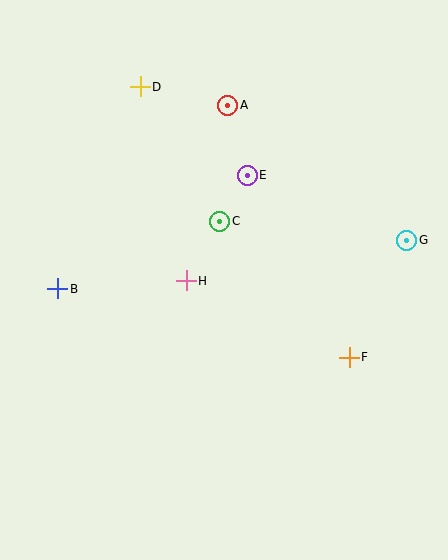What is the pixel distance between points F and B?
The distance between F and B is 299 pixels.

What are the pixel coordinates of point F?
Point F is at (349, 357).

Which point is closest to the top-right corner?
Point G is closest to the top-right corner.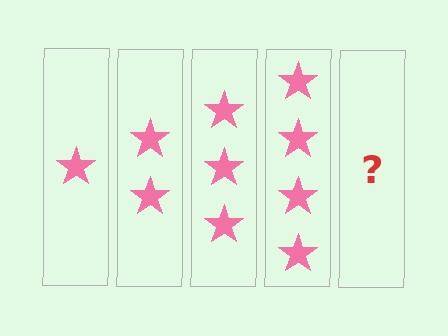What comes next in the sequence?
The next element should be 5 stars.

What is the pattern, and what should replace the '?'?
The pattern is that each step adds one more star. The '?' should be 5 stars.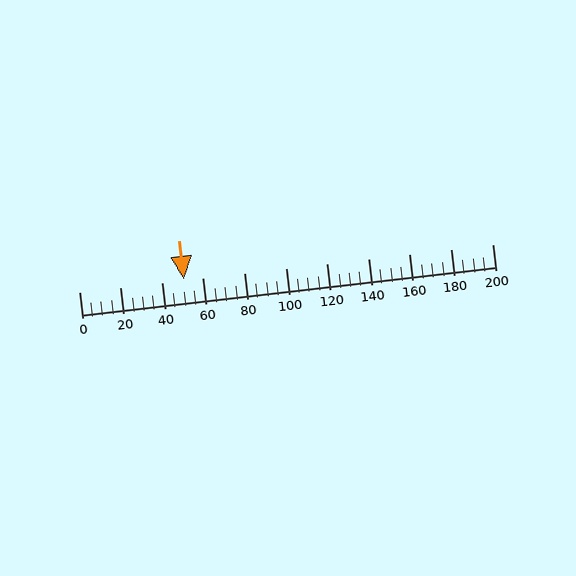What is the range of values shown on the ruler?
The ruler shows values from 0 to 200.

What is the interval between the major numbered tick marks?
The major tick marks are spaced 20 units apart.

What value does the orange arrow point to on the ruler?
The orange arrow points to approximately 51.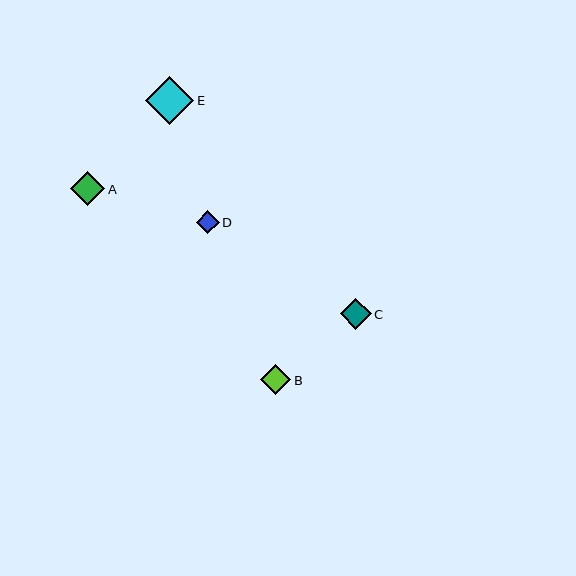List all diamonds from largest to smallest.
From largest to smallest: E, A, C, B, D.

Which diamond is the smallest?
Diamond D is the smallest with a size of approximately 23 pixels.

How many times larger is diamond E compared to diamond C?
Diamond E is approximately 1.6 times the size of diamond C.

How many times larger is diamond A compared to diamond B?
Diamond A is approximately 1.1 times the size of diamond B.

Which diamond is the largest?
Diamond E is the largest with a size of approximately 48 pixels.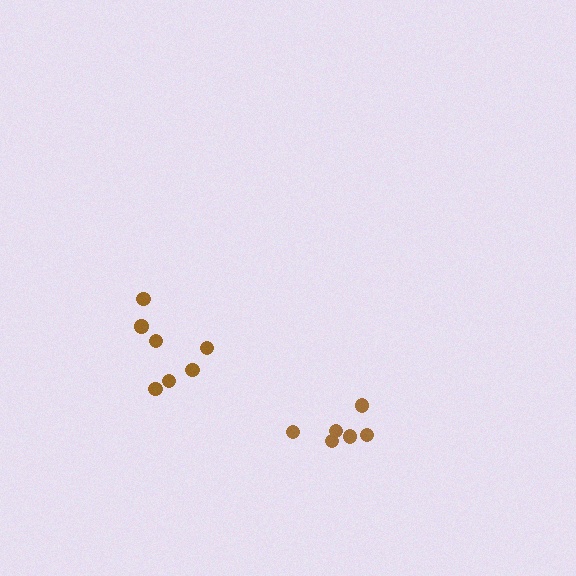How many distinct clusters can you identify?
There are 2 distinct clusters.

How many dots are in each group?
Group 1: 7 dots, Group 2: 6 dots (13 total).